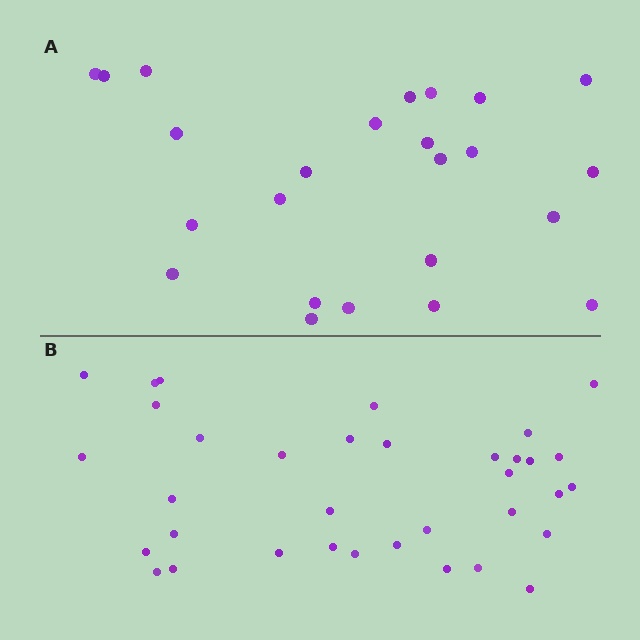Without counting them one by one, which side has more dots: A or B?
Region B (the bottom region) has more dots.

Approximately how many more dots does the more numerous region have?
Region B has roughly 12 or so more dots than region A.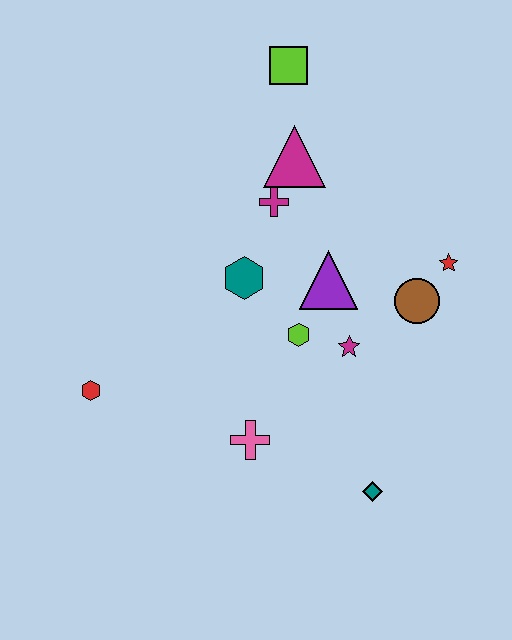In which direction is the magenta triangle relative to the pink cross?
The magenta triangle is above the pink cross.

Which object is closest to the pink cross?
The lime hexagon is closest to the pink cross.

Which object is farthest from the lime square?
The teal diamond is farthest from the lime square.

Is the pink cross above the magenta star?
No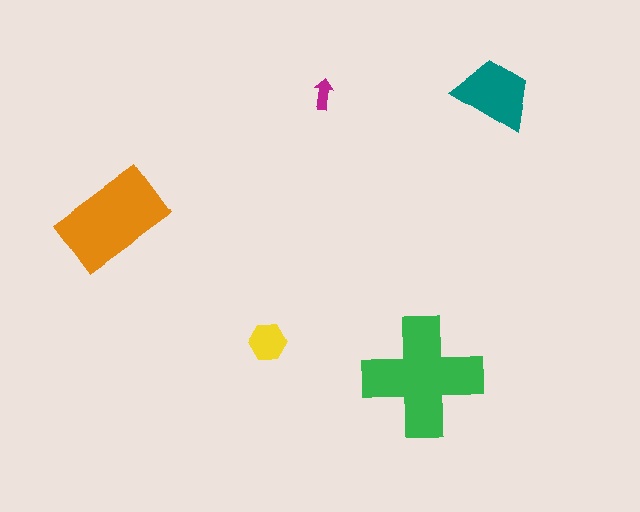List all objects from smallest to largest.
The magenta arrow, the yellow hexagon, the teal trapezoid, the orange rectangle, the green cross.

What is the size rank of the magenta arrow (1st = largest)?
5th.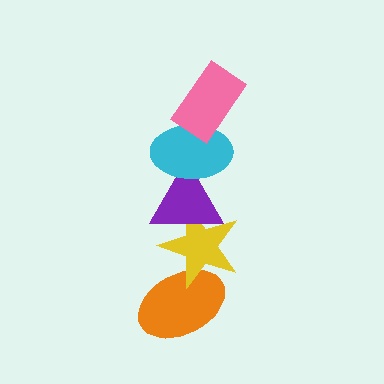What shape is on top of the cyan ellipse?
The pink rectangle is on top of the cyan ellipse.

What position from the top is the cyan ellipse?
The cyan ellipse is 2nd from the top.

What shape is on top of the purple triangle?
The cyan ellipse is on top of the purple triangle.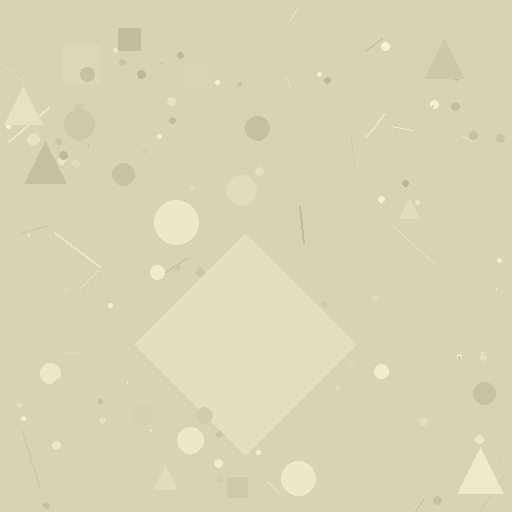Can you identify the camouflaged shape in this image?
The camouflaged shape is a diamond.